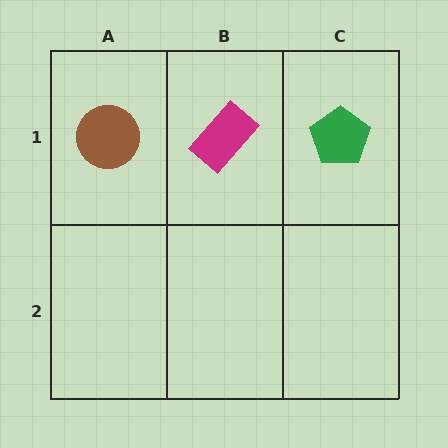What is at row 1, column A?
A brown circle.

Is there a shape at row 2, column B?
No, that cell is empty.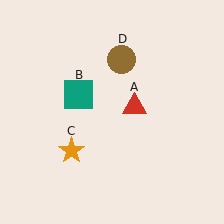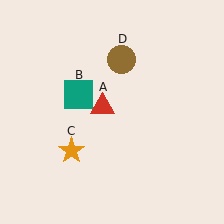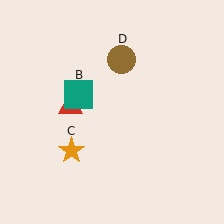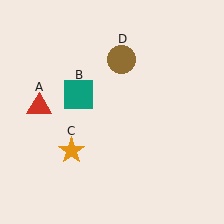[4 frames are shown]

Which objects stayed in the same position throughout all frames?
Teal square (object B) and orange star (object C) and brown circle (object D) remained stationary.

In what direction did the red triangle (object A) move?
The red triangle (object A) moved left.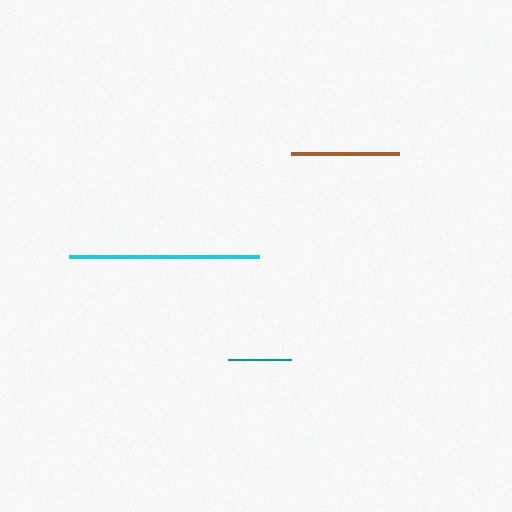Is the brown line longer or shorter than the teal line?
The brown line is longer than the teal line.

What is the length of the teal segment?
The teal segment is approximately 63 pixels long.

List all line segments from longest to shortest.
From longest to shortest: cyan, brown, teal.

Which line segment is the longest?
The cyan line is the longest at approximately 190 pixels.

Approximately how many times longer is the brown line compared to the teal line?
The brown line is approximately 1.7 times the length of the teal line.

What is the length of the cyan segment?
The cyan segment is approximately 190 pixels long.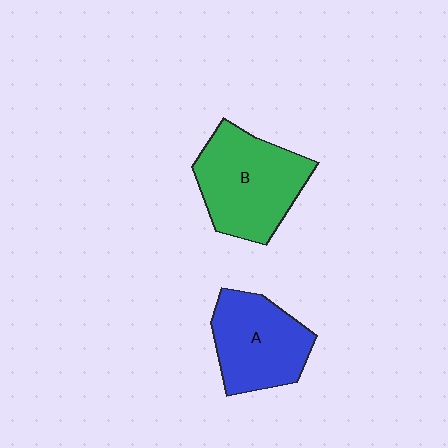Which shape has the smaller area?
Shape A (blue).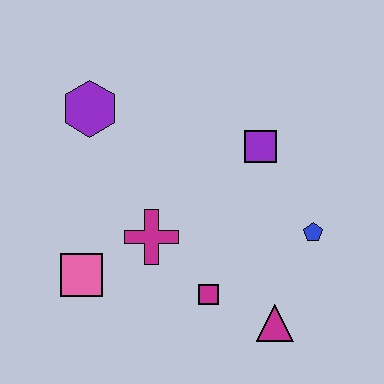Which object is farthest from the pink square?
The blue pentagon is farthest from the pink square.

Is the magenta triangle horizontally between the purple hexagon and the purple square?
No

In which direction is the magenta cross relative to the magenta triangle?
The magenta cross is to the left of the magenta triangle.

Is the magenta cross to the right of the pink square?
Yes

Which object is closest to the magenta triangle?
The magenta square is closest to the magenta triangle.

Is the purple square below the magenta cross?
No